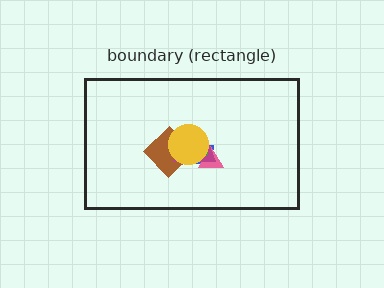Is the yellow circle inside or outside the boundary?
Inside.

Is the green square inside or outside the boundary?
Inside.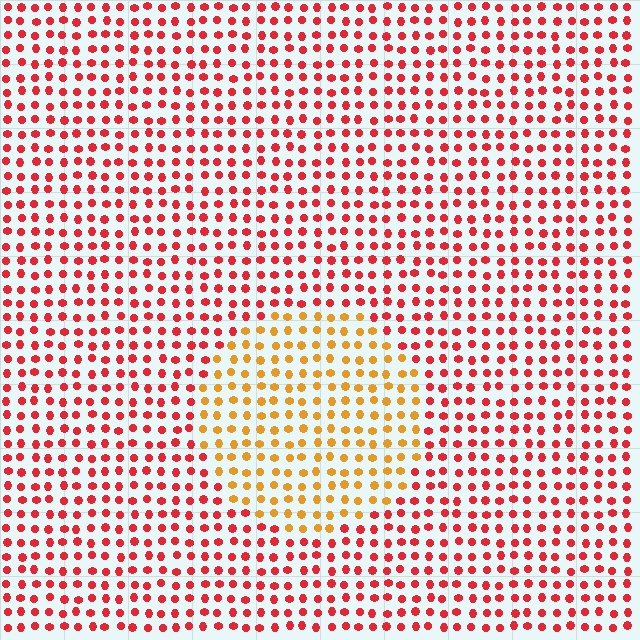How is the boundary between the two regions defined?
The boundary is defined purely by a slight shift in hue (about 42 degrees). Spacing, size, and orientation are identical on both sides.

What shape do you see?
I see a circle.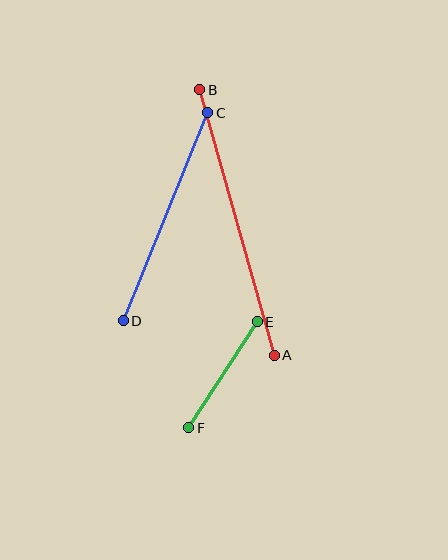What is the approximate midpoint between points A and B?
The midpoint is at approximately (237, 223) pixels.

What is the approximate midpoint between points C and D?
The midpoint is at approximately (165, 217) pixels.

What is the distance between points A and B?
The distance is approximately 276 pixels.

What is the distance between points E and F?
The distance is approximately 126 pixels.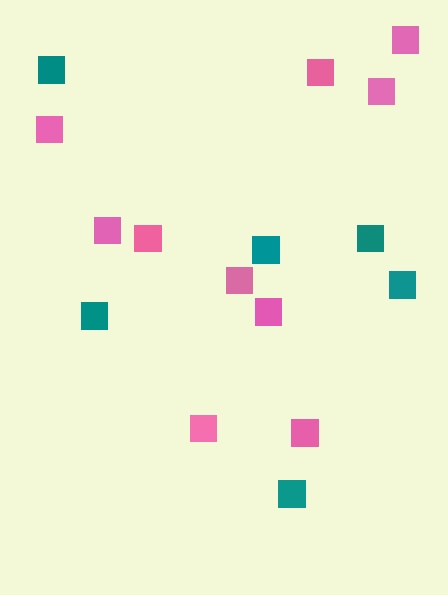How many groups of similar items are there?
There are 2 groups: one group of pink squares (10) and one group of teal squares (6).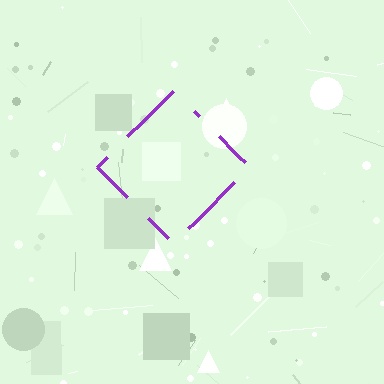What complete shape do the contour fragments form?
The contour fragments form a diamond.